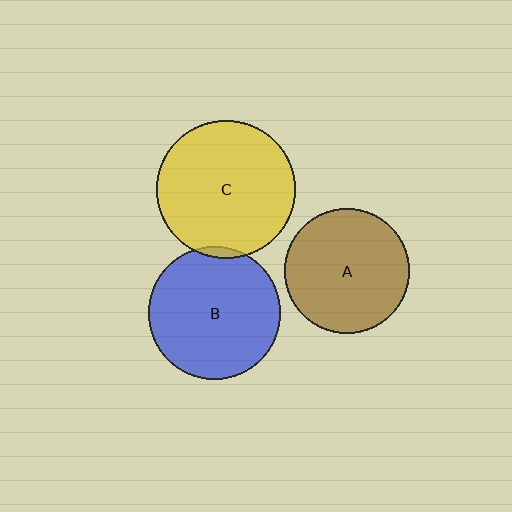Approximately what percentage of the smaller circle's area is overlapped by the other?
Approximately 5%.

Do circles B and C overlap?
Yes.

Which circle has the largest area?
Circle C (yellow).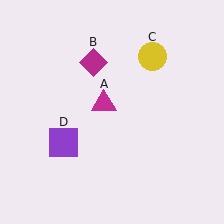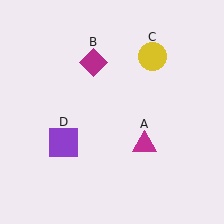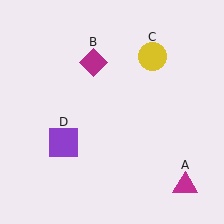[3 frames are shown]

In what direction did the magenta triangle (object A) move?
The magenta triangle (object A) moved down and to the right.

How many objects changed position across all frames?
1 object changed position: magenta triangle (object A).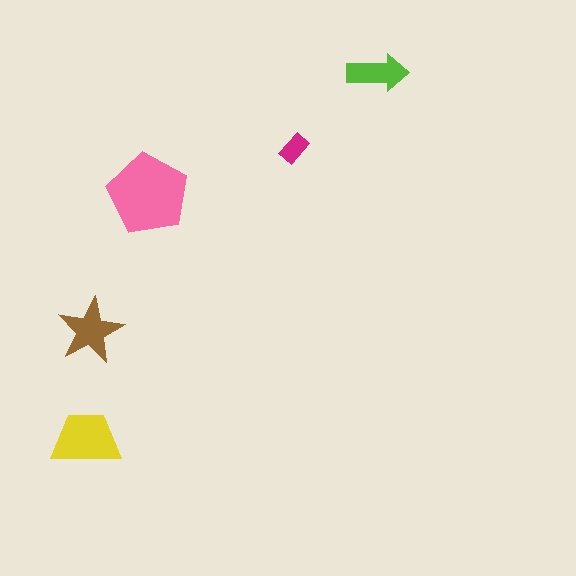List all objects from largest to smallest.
The pink pentagon, the yellow trapezoid, the brown star, the lime arrow, the magenta rectangle.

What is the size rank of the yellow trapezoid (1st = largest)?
2nd.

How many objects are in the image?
There are 5 objects in the image.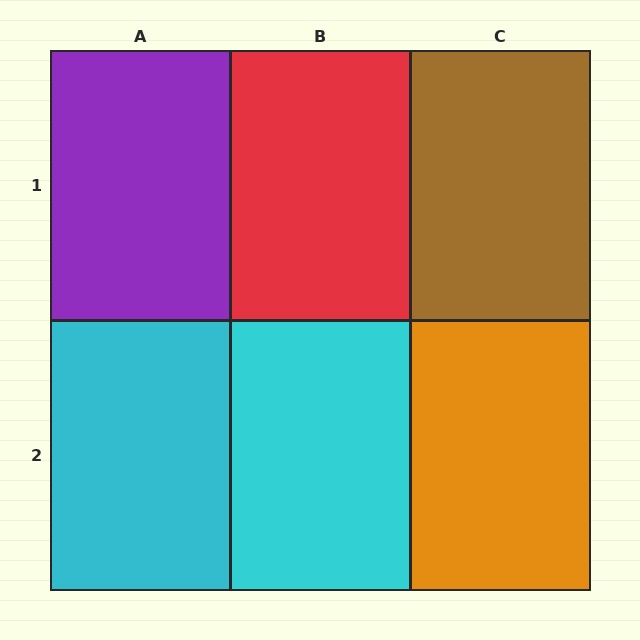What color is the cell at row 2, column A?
Cyan.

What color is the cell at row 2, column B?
Cyan.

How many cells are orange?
1 cell is orange.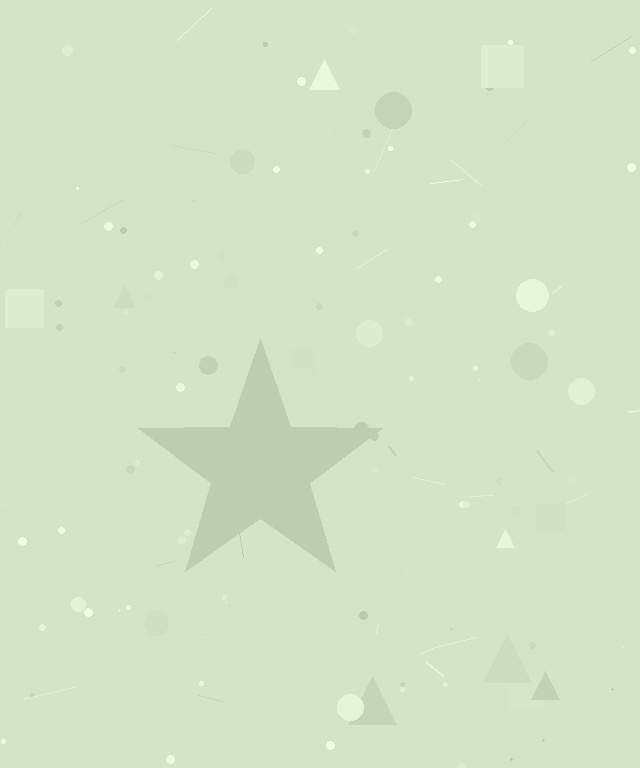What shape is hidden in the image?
A star is hidden in the image.